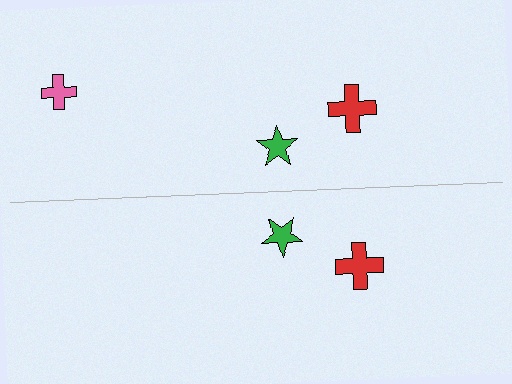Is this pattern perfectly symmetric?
No, the pattern is not perfectly symmetric. A pink cross is missing from the bottom side.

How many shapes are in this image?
There are 5 shapes in this image.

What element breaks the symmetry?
A pink cross is missing from the bottom side.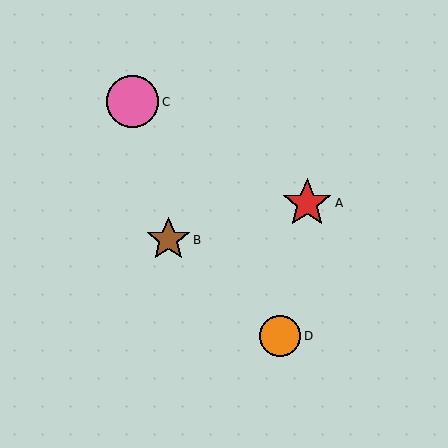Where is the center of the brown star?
The center of the brown star is at (168, 240).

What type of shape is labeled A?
Shape A is a red star.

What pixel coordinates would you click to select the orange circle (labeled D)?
Click at (280, 336) to select the orange circle D.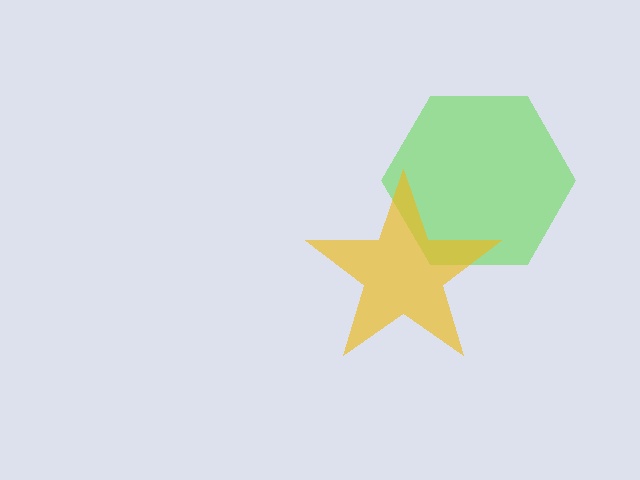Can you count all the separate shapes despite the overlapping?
Yes, there are 2 separate shapes.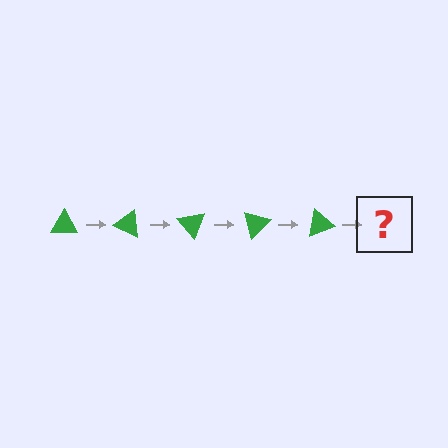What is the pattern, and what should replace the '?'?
The pattern is that the triangle rotates 25 degrees each step. The '?' should be a green triangle rotated 125 degrees.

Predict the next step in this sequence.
The next step is a green triangle rotated 125 degrees.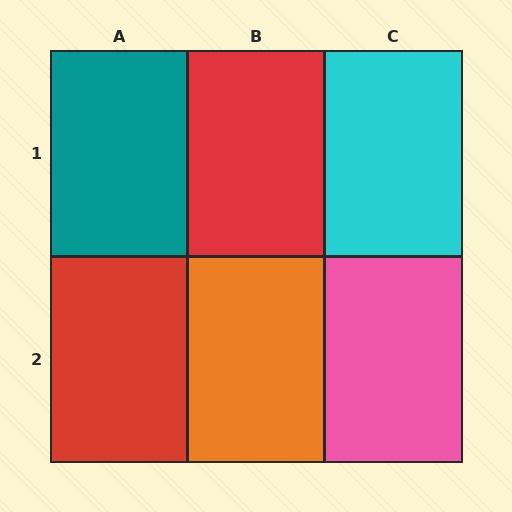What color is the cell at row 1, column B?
Red.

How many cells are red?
2 cells are red.